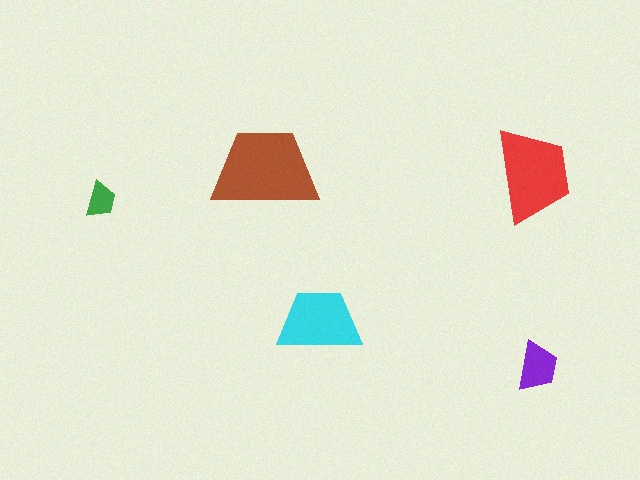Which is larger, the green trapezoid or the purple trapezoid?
The purple one.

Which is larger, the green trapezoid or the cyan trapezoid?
The cyan one.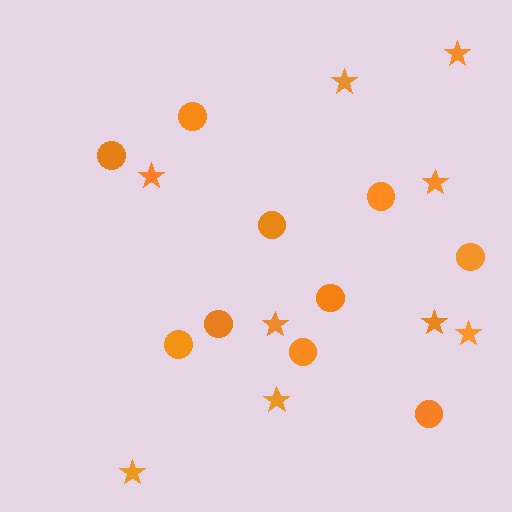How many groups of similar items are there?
There are 2 groups: one group of stars (9) and one group of circles (10).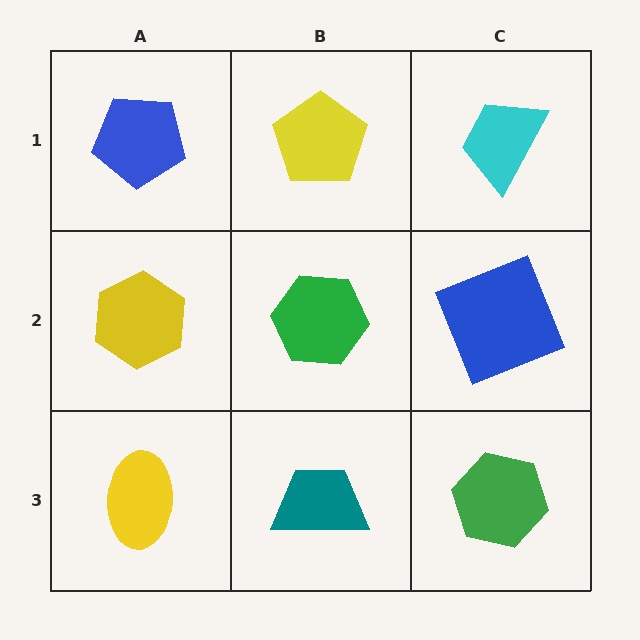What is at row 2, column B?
A green hexagon.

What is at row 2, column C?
A blue square.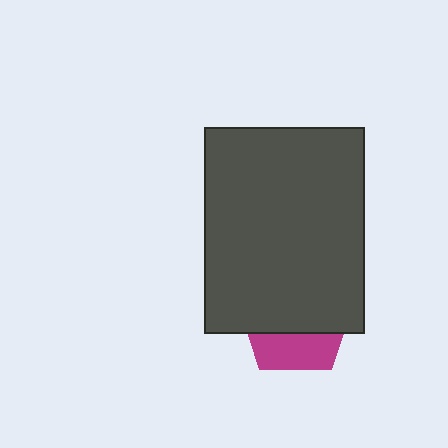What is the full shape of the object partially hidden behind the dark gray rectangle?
The partially hidden object is a magenta pentagon.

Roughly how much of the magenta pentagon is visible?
A small part of it is visible (roughly 34%).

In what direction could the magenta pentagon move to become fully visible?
The magenta pentagon could move down. That would shift it out from behind the dark gray rectangle entirely.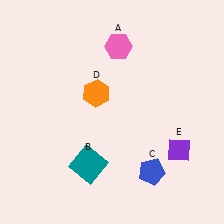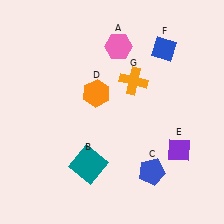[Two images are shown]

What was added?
A blue diamond (F), an orange cross (G) were added in Image 2.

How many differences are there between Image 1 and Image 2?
There are 2 differences between the two images.